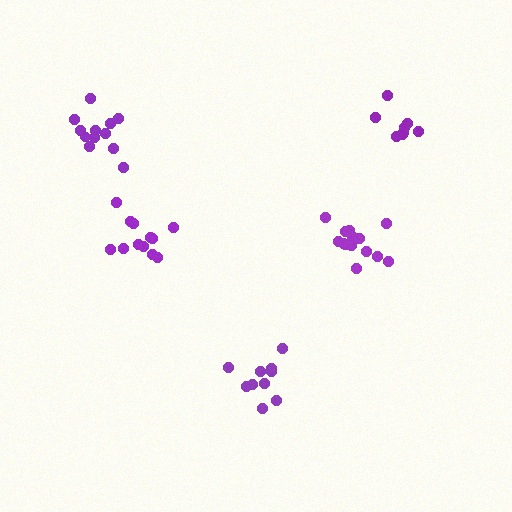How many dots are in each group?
Group 1: 8 dots, Group 2: 12 dots, Group 3: 13 dots, Group 4: 10 dots, Group 5: 14 dots (57 total).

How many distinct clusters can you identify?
There are 5 distinct clusters.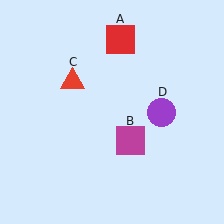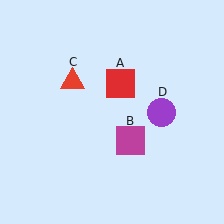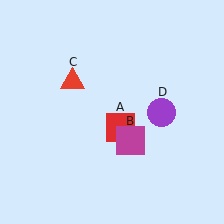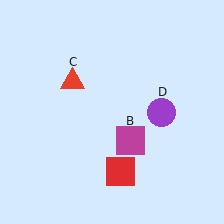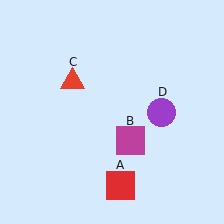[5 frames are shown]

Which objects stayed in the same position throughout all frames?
Magenta square (object B) and red triangle (object C) and purple circle (object D) remained stationary.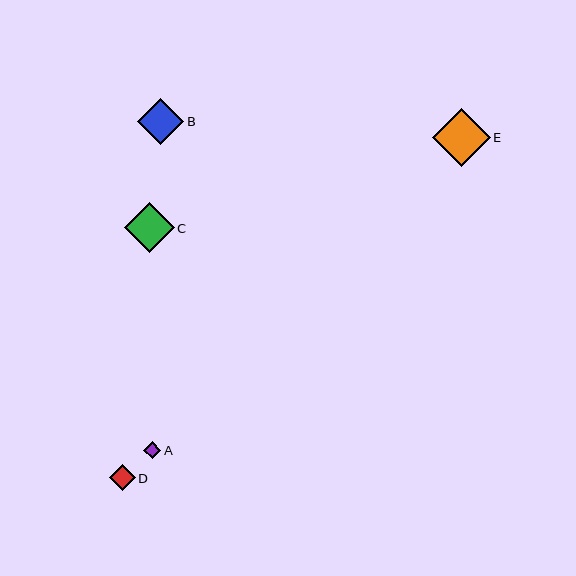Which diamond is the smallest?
Diamond A is the smallest with a size of approximately 17 pixels.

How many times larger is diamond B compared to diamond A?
Diamond B is approximately 2.7 times the size of diamond A.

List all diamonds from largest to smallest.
From largest to smallest: E, C, B, D, A.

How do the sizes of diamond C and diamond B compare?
Diamond C and diamond B are approximately the same size.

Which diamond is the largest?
Diamond E is the largest with a size of approximately 58 pixels.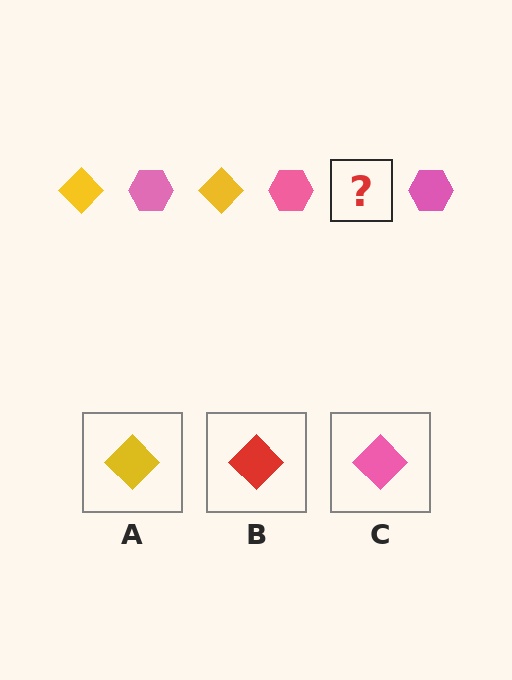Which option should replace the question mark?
Option A.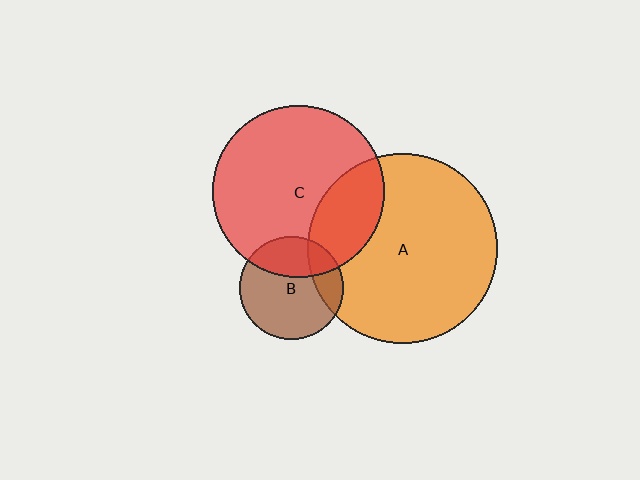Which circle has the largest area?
Circle A (orange).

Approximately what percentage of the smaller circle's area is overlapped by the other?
Approximately 20%.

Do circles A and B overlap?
Yes.